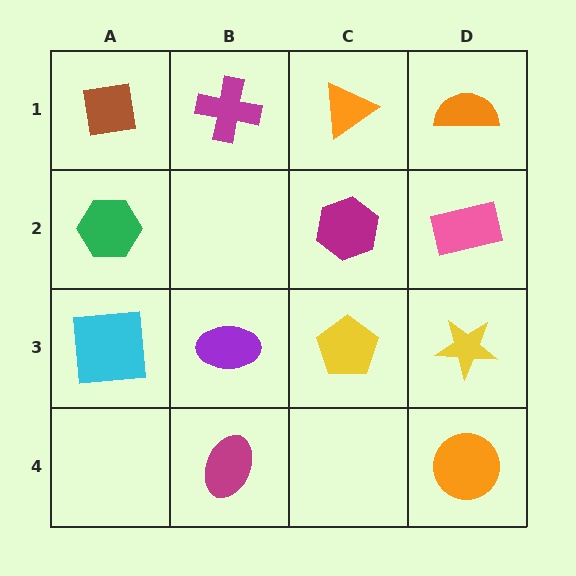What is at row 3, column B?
A purple ellipse.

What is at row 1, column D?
An orange semicircle.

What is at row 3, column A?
A cyan square.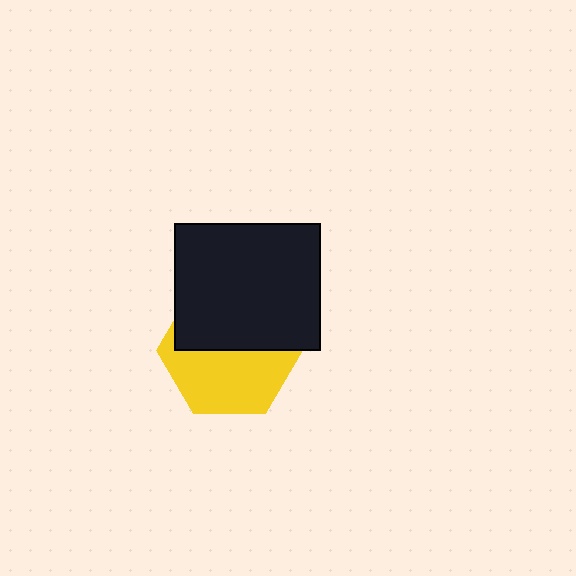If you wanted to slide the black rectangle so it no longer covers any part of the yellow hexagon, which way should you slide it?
Slide it up — that is the most direct way to separate the two shapes.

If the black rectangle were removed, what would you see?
You would see the complete yellow hexagon.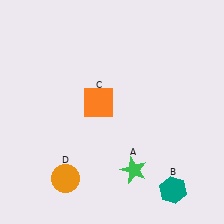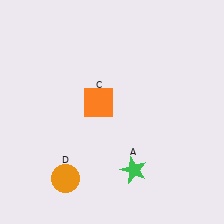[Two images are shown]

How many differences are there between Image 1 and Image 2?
There is 1 difference between the two images.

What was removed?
The teal hexagon (B) was removed in Image 2.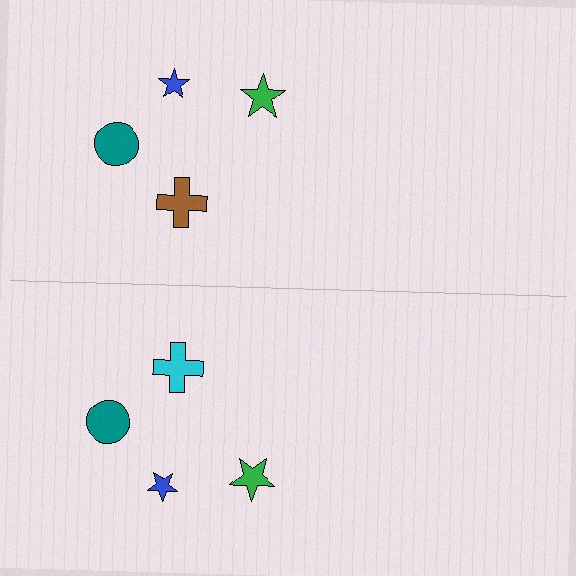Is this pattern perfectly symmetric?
No, the pattern is not perfectly symmetric. The cyan cross on the bottom side breaks the symmetry — its mirror counterpart is brown.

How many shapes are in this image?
There are 8 shapes in this image.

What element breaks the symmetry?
The cyan cross on the bottom side breaks the symmetry — its mirror counterpart is brown.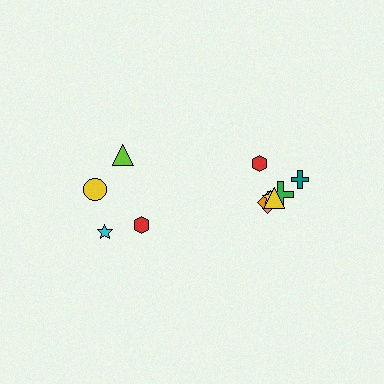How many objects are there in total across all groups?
There are 10 objects.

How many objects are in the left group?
There are 4 objects.